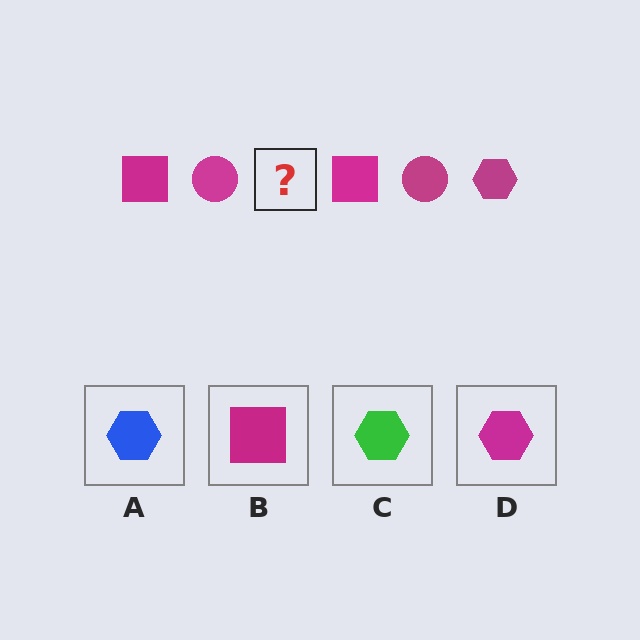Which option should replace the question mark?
Option D.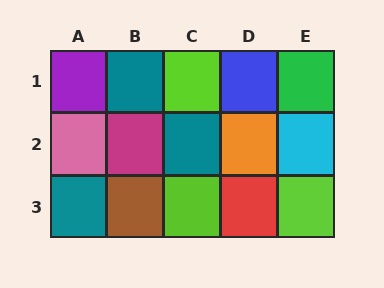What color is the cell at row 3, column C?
Lime.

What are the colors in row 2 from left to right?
Pink, magenta, teal, orange, cyan.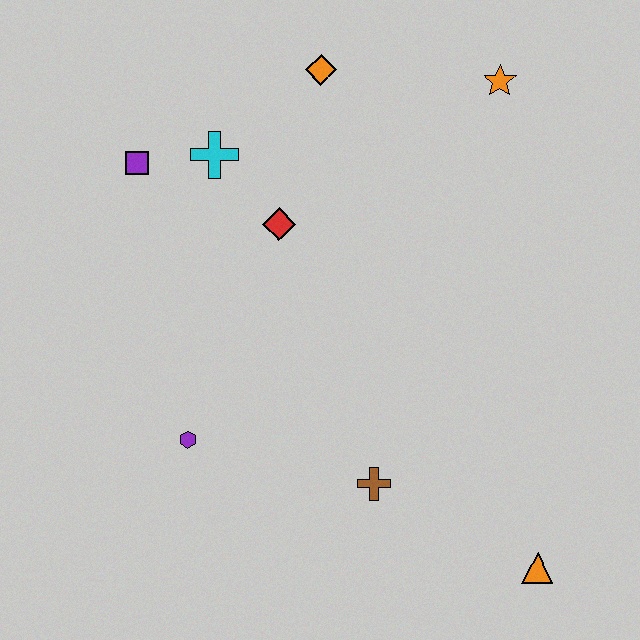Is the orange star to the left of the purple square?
No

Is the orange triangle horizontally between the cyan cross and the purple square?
No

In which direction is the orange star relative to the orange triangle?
The orange star is above the orange triangle.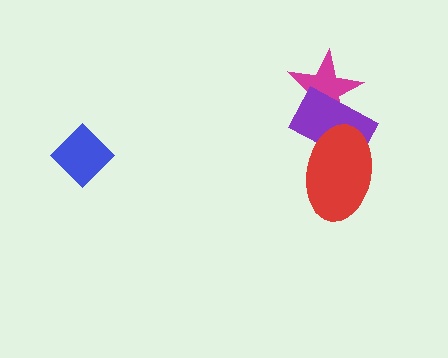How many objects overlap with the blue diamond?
0 objects overlap with the blue diamond.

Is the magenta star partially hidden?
Yes, it is partially covered by another shape.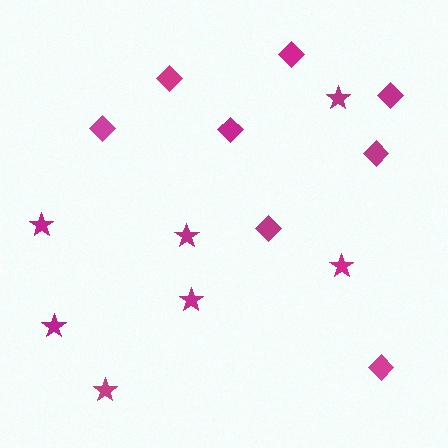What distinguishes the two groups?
There are 2 groups: one group of diamonds (8) and one group of stars (7).